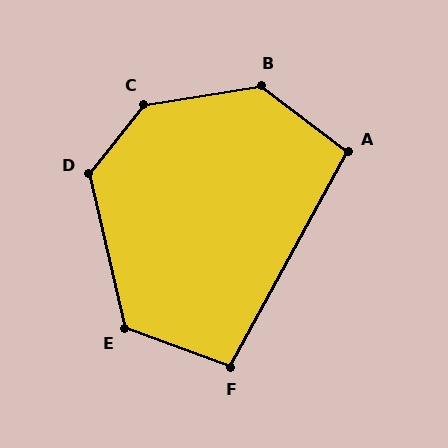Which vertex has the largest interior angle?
C, at approximately 138 degrees.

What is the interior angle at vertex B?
Approximately 133 degrees (obtuse).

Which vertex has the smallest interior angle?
F, at approximately 98 degrees.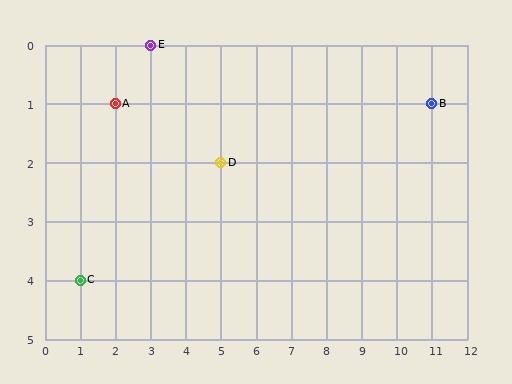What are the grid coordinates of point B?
Point B is at grid coordinates (11, 1).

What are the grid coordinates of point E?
Point E is at grid coordinates (3, 0).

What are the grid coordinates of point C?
Point C is at grid coordinates (1, 4).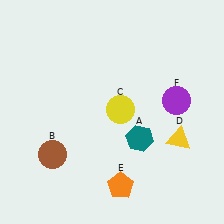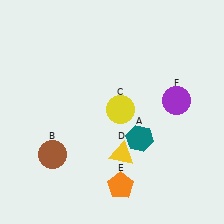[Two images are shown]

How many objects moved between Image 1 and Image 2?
1 object moved between the two images.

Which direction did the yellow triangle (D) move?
The yellow triangle (D) moved left.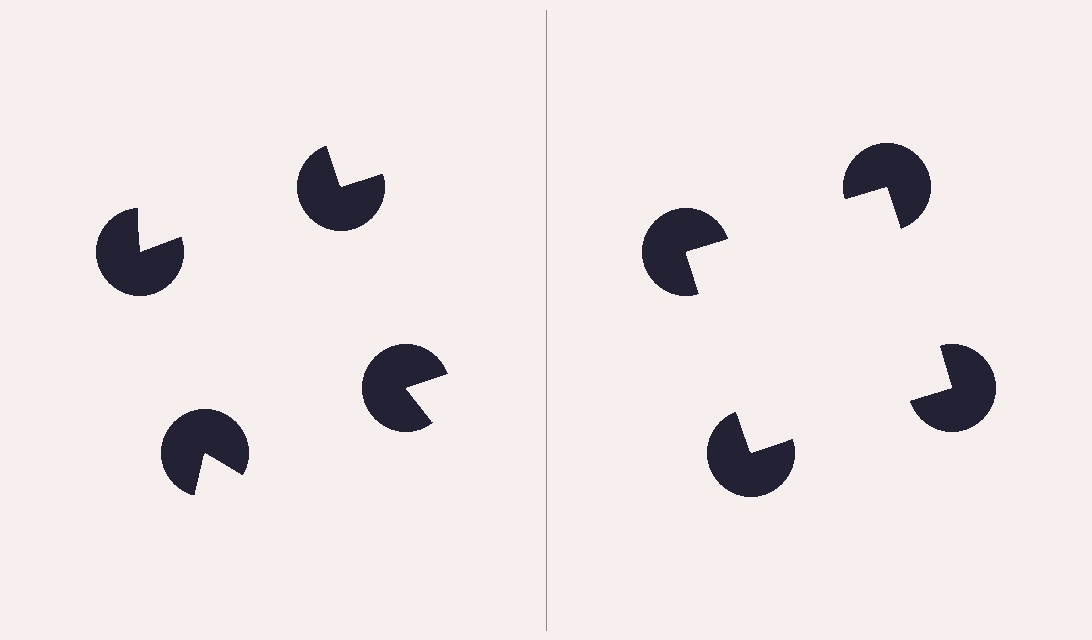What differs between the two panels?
The pac-man discs are positioned identically on both sides; only the wedge orientations differ. On the right they align to a square; on the left they are misaligned.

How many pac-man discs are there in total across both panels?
8 — 4 on each side.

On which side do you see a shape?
An illusory square appears on the right side. On the left side the wedge cuts are rotated, so no coherent shape forms.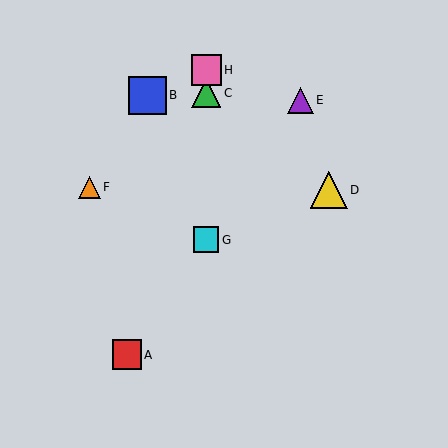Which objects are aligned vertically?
Objects C, G, H are aligned vertically.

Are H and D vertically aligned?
No, H is at x≈206 and D is at x≈329.